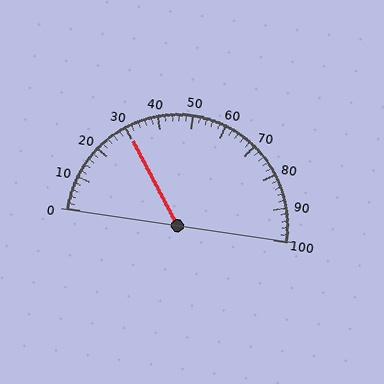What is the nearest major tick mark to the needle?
The nearest major tick mark is 30.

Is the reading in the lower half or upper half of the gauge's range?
The reading is in the lower half of the range (0 to 100).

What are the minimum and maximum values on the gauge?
The gauge ranges from 0 to 100.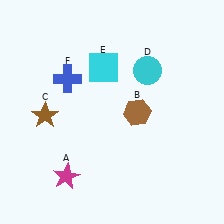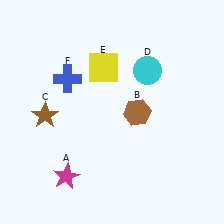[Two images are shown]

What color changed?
The square (E) changed from cyan in Image 1 to yellow in Image 2.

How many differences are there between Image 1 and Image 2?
There is 1 difference between the two images.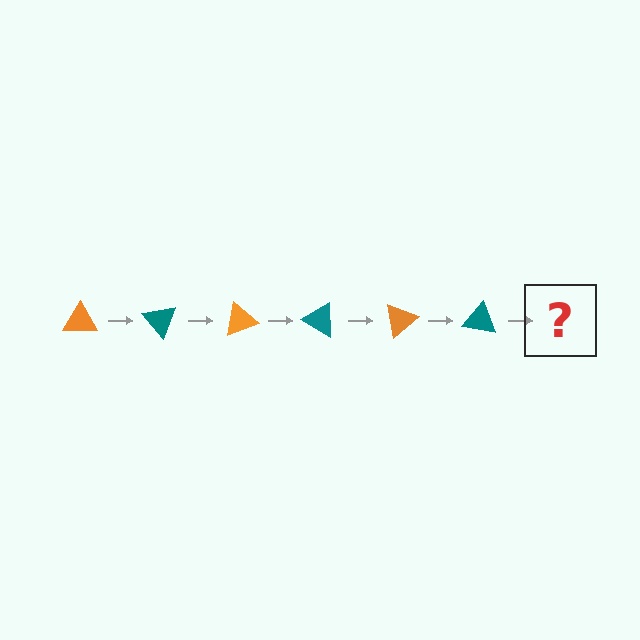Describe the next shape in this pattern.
It should be an orange triangle, rotated 300 degrees from the start.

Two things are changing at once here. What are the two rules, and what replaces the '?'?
The two rules are that it rotates 50 degrees each step and the color cycles through orange and teal. The '?' should be an orange triangle, rotated 300 degrees from the start.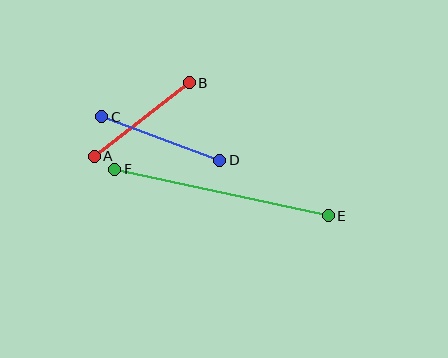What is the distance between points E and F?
The distance is approximately 218 pixels.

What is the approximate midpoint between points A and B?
The midpoint is at approximately (142, 120) pixels.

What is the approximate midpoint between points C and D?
The midpoint is at approximately (161, 138) pixels.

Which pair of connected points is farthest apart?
Points E and F are farthest apart.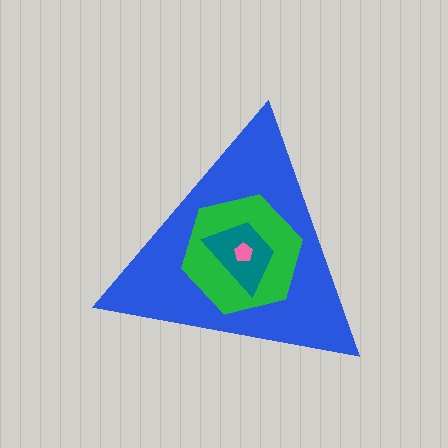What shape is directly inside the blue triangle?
The green hexagon.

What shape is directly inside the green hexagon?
The teal trapezoid.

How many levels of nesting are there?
4.